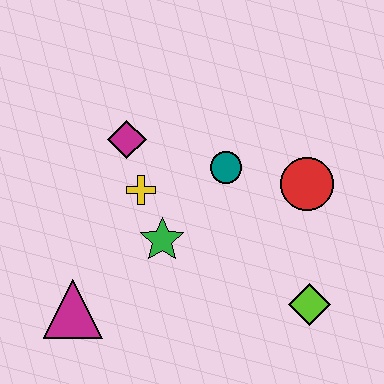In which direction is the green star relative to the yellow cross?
The green star is below the yellow cross.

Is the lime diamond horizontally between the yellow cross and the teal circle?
No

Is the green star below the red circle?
Yes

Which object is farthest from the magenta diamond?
The lime diamond is farthest from the magenta diamond.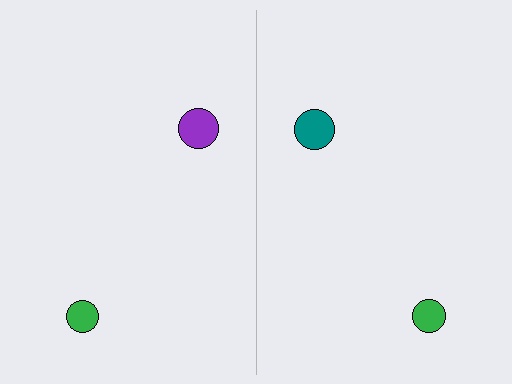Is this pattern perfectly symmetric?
No, the pattern is not perfectly symmetric. The teal circle on the right side breaks the symmetry — its mirror counterpart is purple.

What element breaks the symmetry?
The teal circle on the right side breaks the symmetry — its mirror counterpart is purple.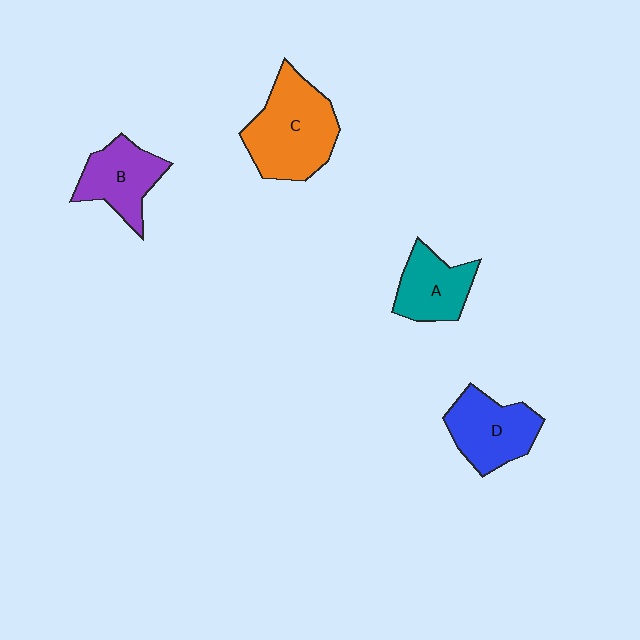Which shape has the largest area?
Shape C (orange).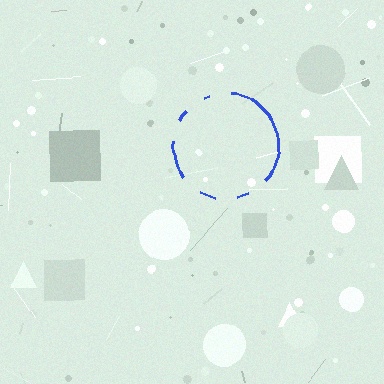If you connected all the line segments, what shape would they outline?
They would outline a circle.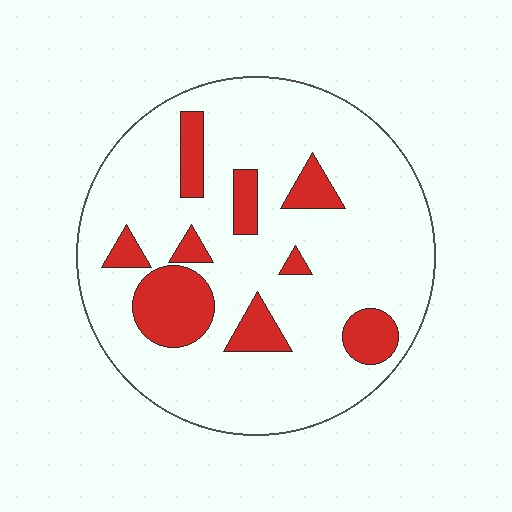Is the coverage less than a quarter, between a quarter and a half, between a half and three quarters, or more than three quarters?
Less than a quarter.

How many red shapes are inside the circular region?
9.